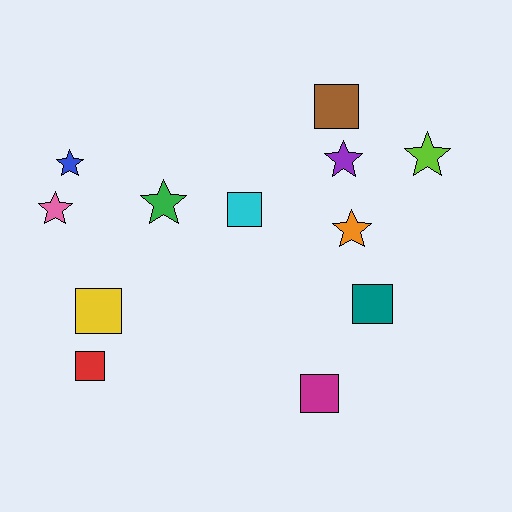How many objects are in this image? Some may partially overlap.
There are 12 objects.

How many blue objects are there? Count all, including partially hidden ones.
There is 1 blue object.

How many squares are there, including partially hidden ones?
There are 6 squares.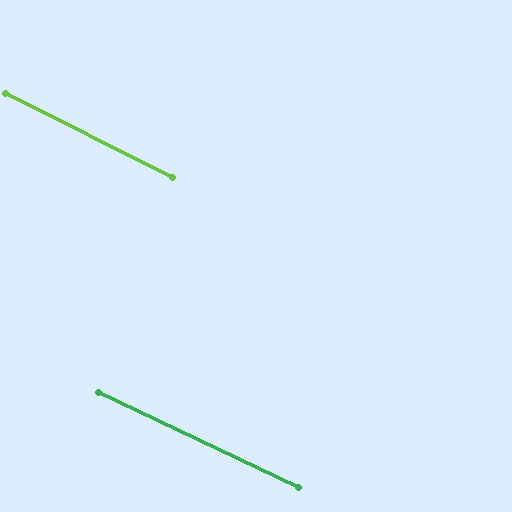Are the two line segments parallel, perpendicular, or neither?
Parallel — their directions differ by only 1.2°.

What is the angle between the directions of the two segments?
Approximately 1 degree.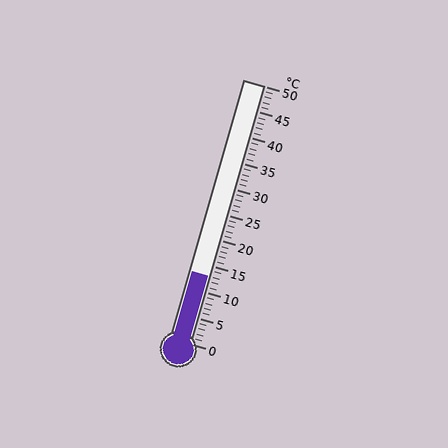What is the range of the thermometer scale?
The thermometer scale ranges from 0°C to 50°C.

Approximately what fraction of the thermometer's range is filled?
The thermometer is filled to approximately 25% of its range.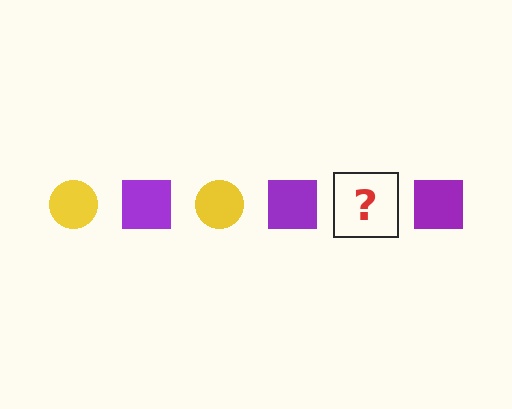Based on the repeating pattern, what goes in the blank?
The blank should be a yellow circle.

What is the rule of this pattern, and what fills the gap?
The rule is that the pattern alternates between yellow circle and purple square. The gap should be filled with a yellow circle.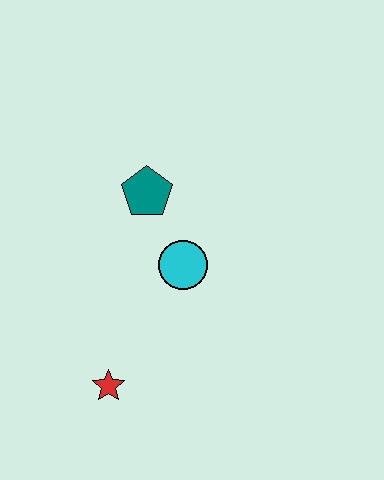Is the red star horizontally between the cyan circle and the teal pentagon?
No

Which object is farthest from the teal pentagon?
The red star is farthest from the teal pentagon.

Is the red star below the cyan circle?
Yes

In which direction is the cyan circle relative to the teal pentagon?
The cyan circle is below the teal pentagon.